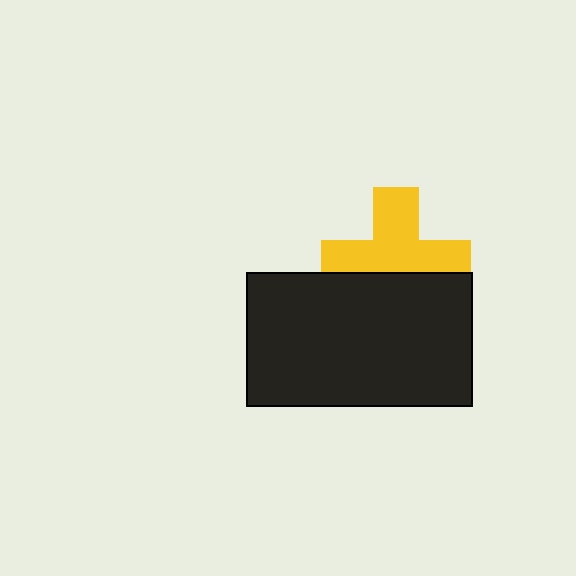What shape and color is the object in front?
The object in front is a black rectangle.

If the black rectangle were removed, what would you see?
You would see the complete yellow cross.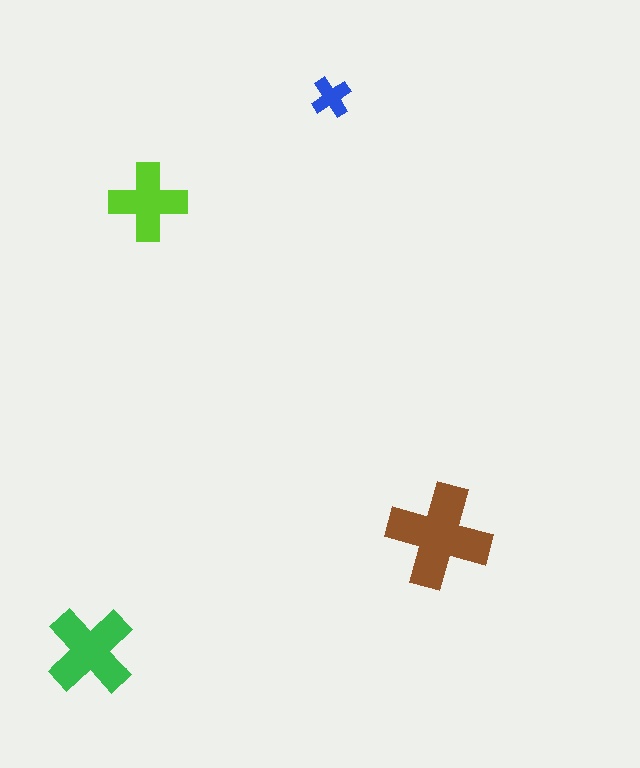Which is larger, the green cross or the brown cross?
The brown one.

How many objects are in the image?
There are 4 objects in the image.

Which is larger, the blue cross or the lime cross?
The lime one.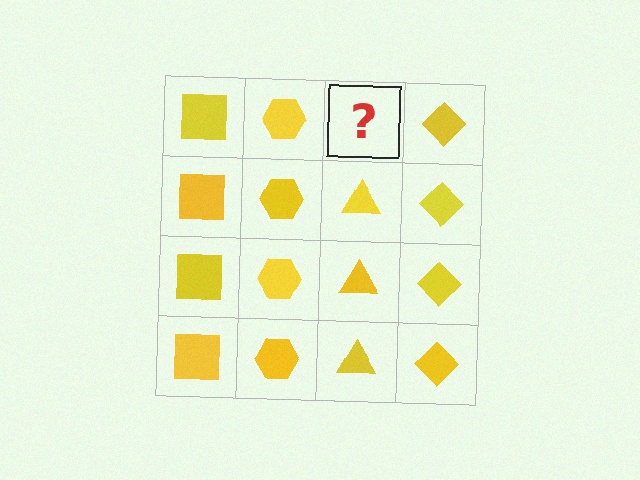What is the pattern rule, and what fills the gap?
The rule is that each column has a consistent shape. The gap should be filled with a yellow triangle.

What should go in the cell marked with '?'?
The missing cell should contain a yellow triangle.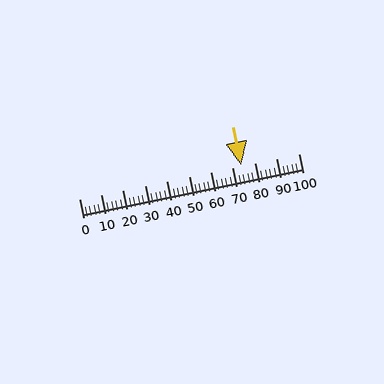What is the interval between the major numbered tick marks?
The major tick marks are spaced 10 units apart.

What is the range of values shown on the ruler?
The ruler shows values from 0 to 100.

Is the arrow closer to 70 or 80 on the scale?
The arrow is closer to 70.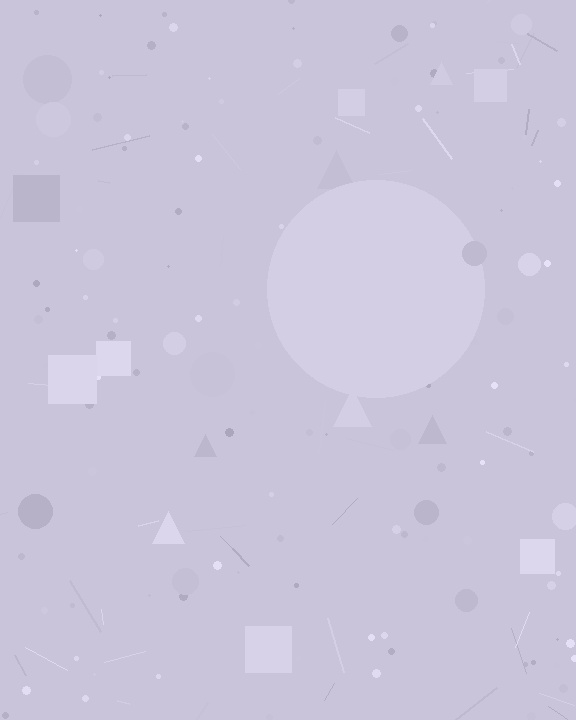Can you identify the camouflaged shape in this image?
The camouflaged shape is a circle.